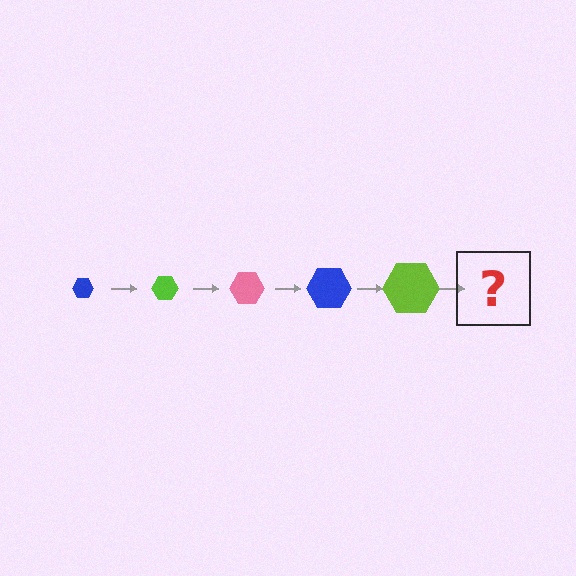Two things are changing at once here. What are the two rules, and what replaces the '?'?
The two rules are that the hexagon grows larger each step and the color cycles through blue, lime, and pink. The '?' should be a pink hexagon, larger than the previous one.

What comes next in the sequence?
The next element should be a pink hexagon, larger than the previous one.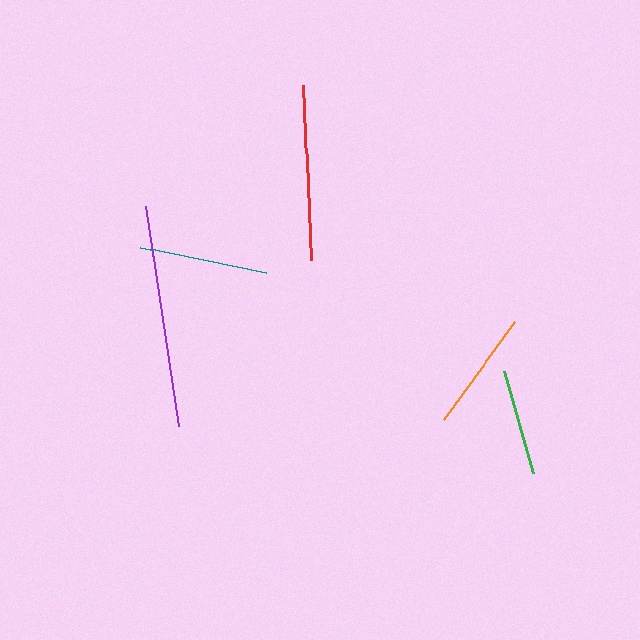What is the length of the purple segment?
The purple segment is approximately 224 pixels long.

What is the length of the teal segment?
The teal segment is approximately 129 pixels long.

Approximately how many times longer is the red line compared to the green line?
The red line is approximately 1.7 times the length of the green line.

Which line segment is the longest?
The purple line is the longest at approximately 224 pixels.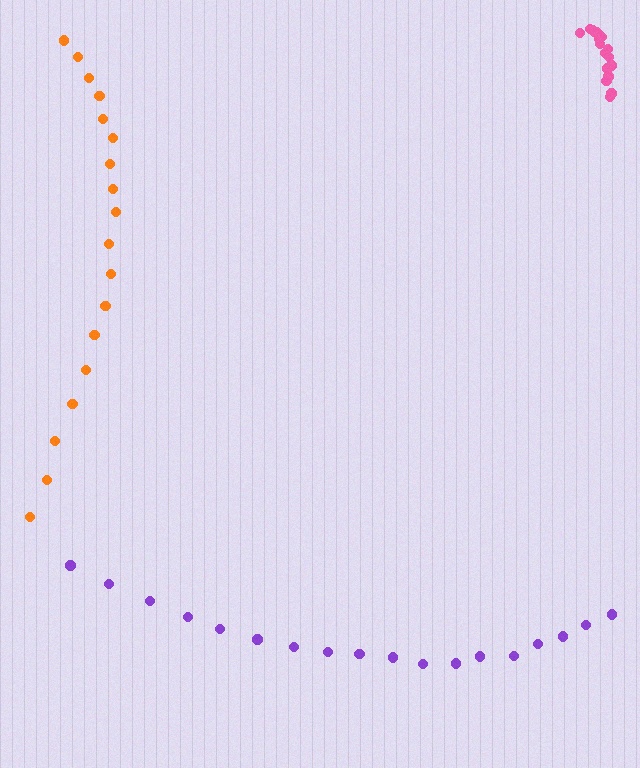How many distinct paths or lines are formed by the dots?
There are 3 distinct paths.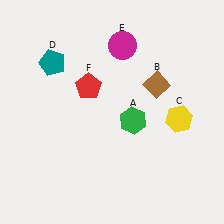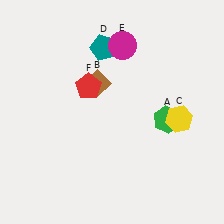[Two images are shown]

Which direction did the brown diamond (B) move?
The brown diamond (B) moved left.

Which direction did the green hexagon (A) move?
The green hexagon (A) moved right.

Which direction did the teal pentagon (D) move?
The teal pentagon (D) moved right.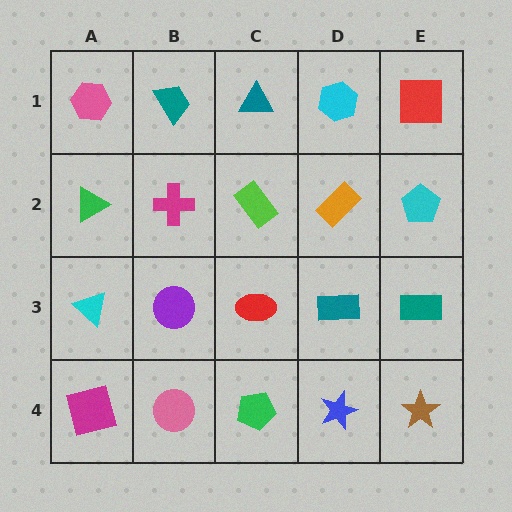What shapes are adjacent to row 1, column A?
A green triangle (row 2, column A), a teal trapezoid (row 1, column B).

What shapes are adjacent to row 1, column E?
A cyan pentagon (row 2, column E), a cyan hexagon (row 1, column D).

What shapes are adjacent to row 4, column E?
A teal rectangle (row 3, column E), a blue star (row 4, column D).